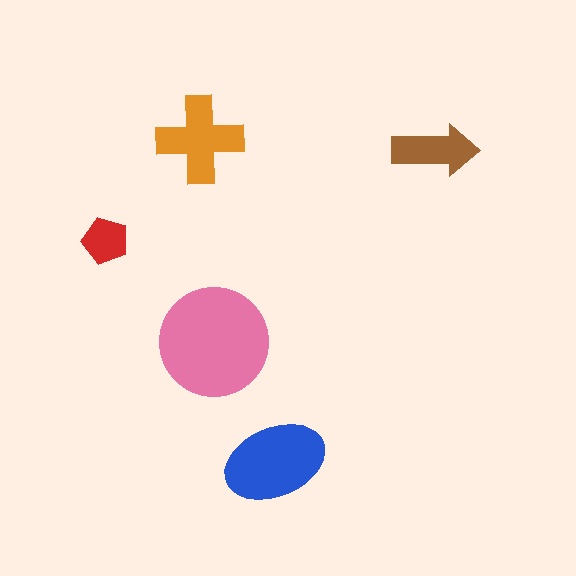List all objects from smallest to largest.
The red pentagon, the brown arrow, the orange cross, the blue ellipse, the pink circle.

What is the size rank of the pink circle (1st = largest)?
1st.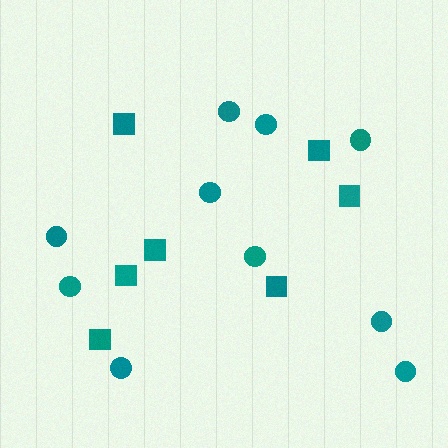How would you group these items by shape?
There are 2 groups: one group of squares (7) and one group of circles (10).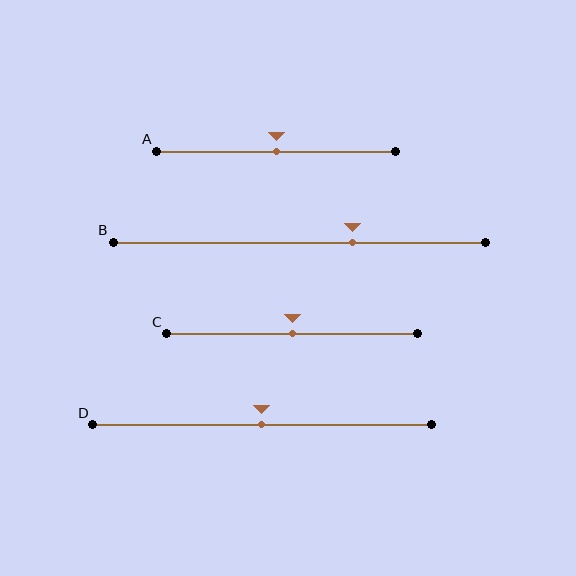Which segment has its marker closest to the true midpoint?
Segment A has its marker closest to the true midpoint.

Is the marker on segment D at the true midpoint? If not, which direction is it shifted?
Yes, the marker on segment D is at the true midpoint.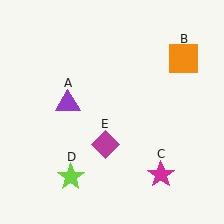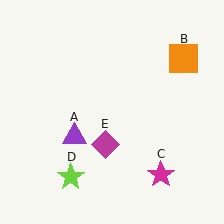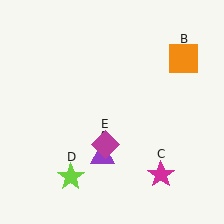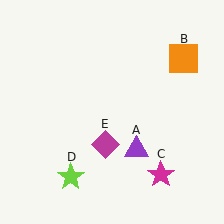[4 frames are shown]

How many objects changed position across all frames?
1 object changed position: purple triangle (object A).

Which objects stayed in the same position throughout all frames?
Orange square (object B) and magenta star (object C) and lime star (object D) and magenta diamond (object E) remained stationary.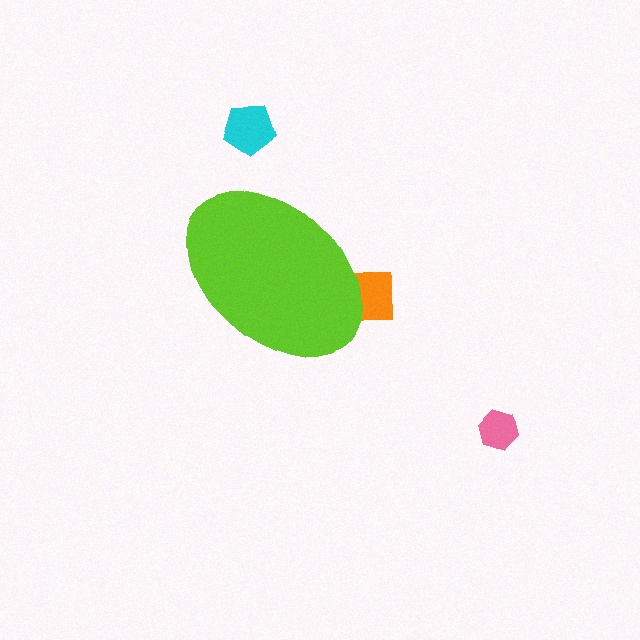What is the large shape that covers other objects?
A lime ellipse.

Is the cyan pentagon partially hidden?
No, the cyan pentagon is fully visible.